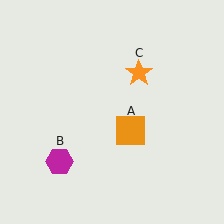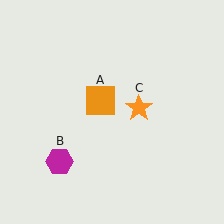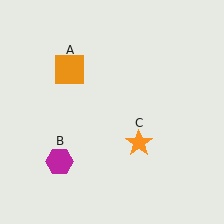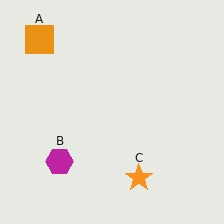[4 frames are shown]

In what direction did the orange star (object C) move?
The orange star (object C) moved down.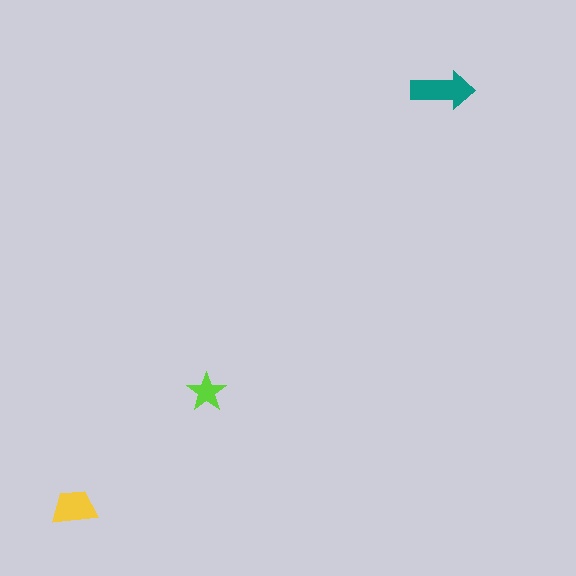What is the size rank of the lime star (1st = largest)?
3rd.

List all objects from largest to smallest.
The teal arrow, the yellow trapezoid, the lime star.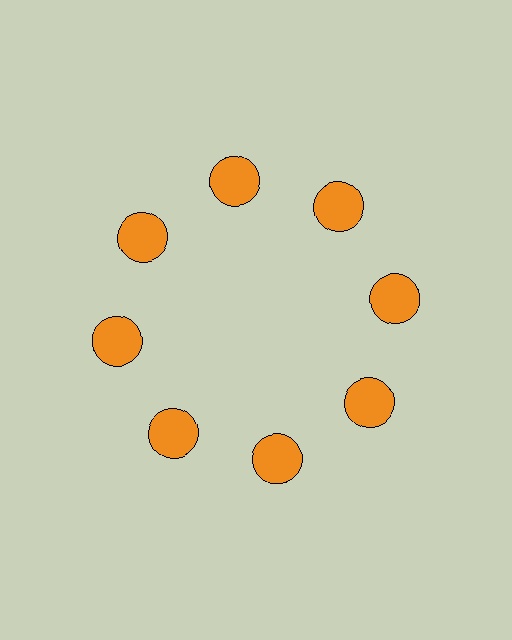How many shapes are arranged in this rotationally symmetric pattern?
There are 8 shapes, arranged in 8 groups of 1.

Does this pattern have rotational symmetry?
Yes, this pattern has 8-fold rotational symmetry. It looks the same after rotating 45 degrees around the center.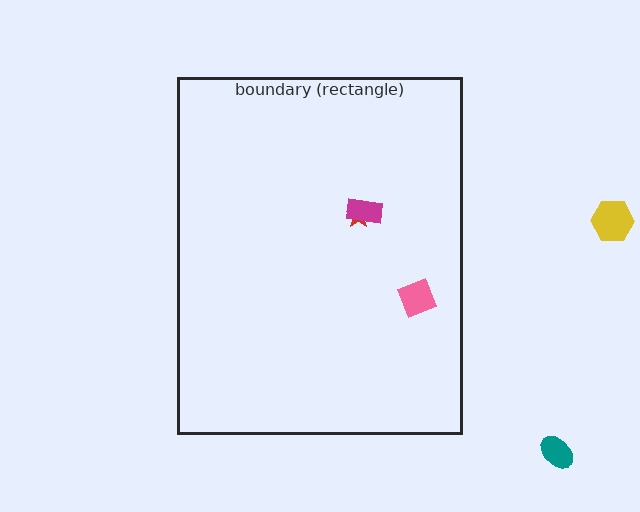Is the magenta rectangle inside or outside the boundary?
Inside.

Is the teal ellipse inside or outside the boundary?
Outside.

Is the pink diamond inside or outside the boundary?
Inside.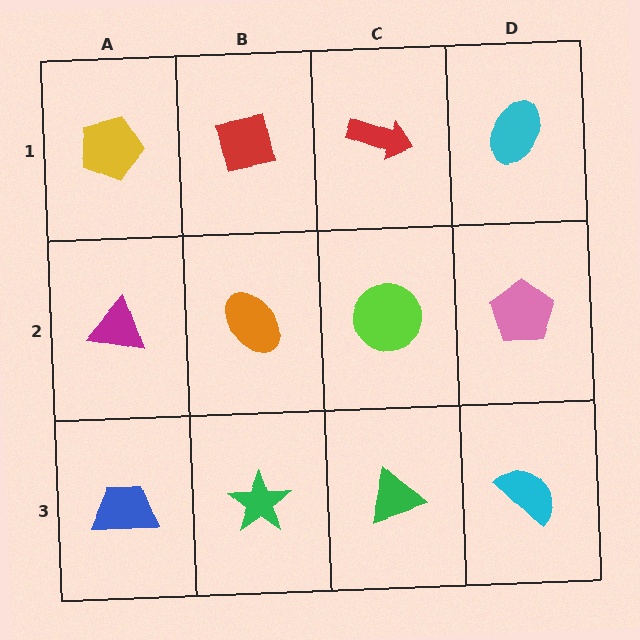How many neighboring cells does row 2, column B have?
4.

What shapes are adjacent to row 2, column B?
A red square (row 1, column B), a green star (row 3, column B), a magenta triangle (row 2, column A), a lime circle (row 2, column C).